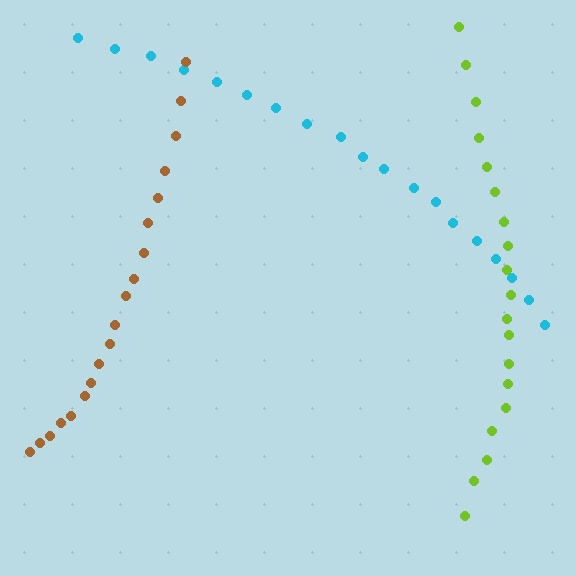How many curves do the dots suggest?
There are 3 distinct paths.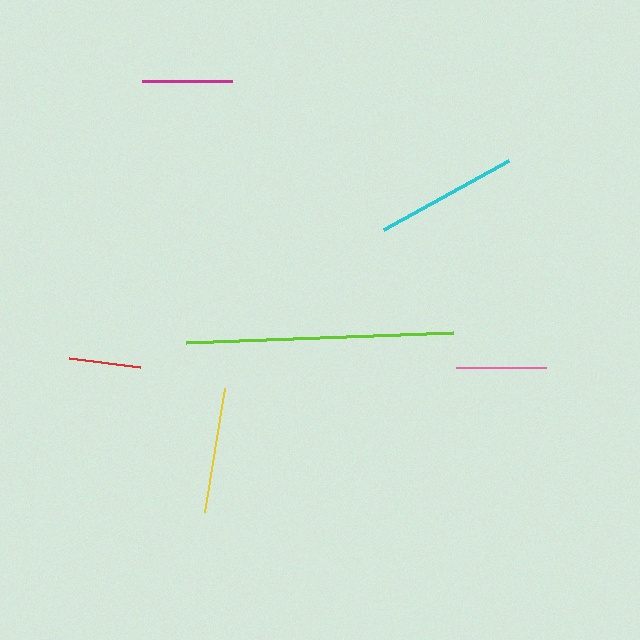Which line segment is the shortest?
The red line is the shortest at approximately 72 pixels.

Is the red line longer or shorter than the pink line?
The pink line is longer than the red line.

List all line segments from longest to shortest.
From longest to shortest: lime, cyan, yellow, pink, magenta, red.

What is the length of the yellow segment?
The yellow segment is approximately 126 pixels long.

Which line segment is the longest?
The lime line is the longest at approximately 267 pixels.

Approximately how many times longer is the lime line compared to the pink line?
The lime line is approximately 3.0 times the length of the pink line.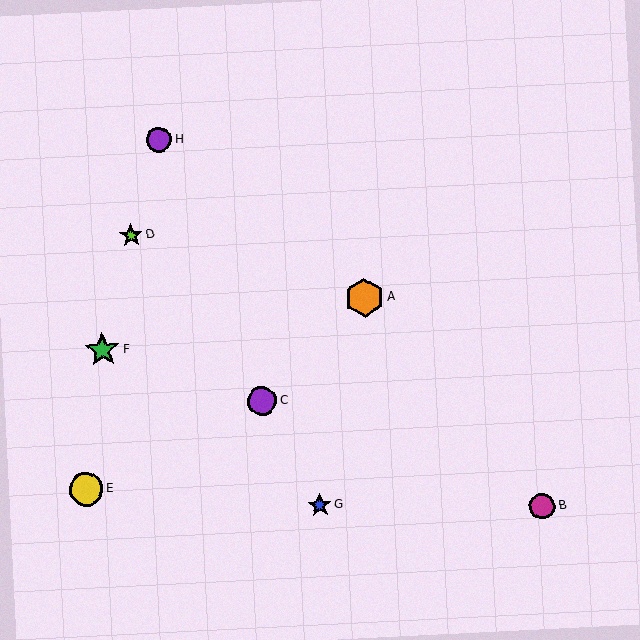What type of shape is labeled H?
Shape H is a purple circle.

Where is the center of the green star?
The center of the green star is at (102, 350).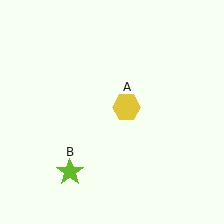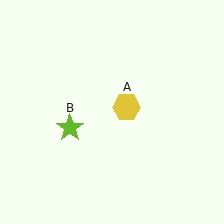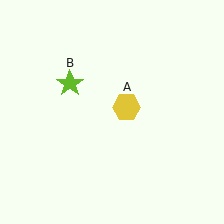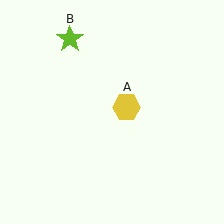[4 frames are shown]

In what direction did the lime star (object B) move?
The lime star (object B) moved up.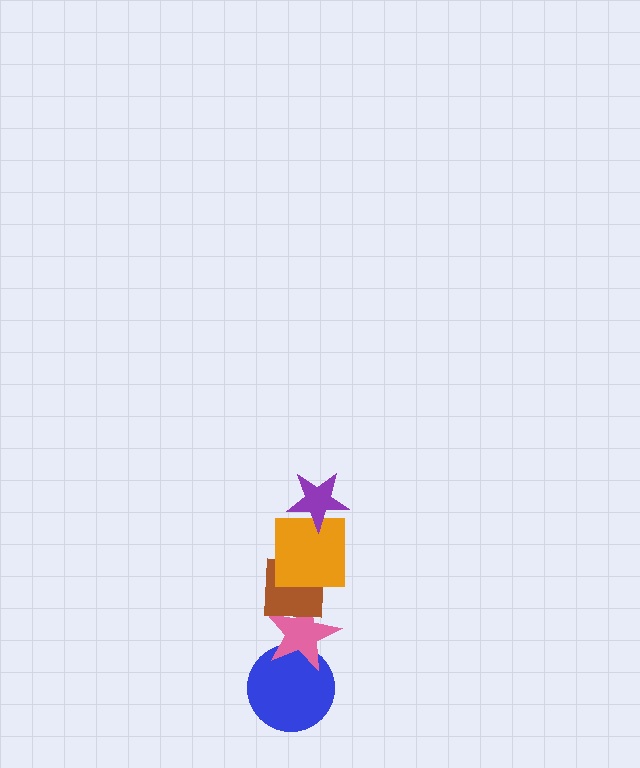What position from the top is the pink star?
The pink star is 4th from the top.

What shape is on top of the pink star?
The brown square is on top of the pink star.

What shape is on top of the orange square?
The purple star is on top of the orange square.